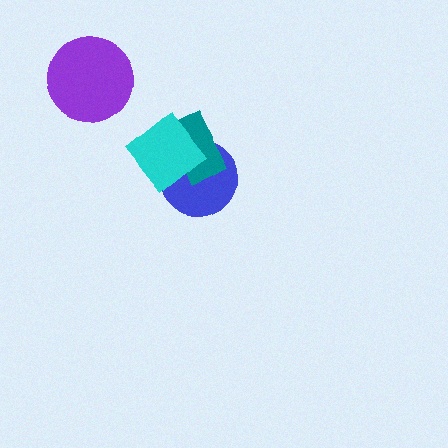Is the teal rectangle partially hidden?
Yes, it is partially covered by another shape.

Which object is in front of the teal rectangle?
The cyan diamond is in front of the teal rectangle.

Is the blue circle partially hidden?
Yes, it is partially covered by another shape.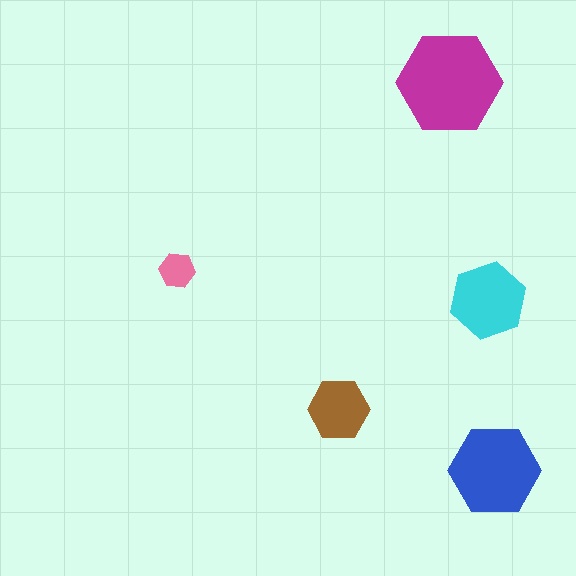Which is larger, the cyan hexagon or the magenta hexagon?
The magenta one.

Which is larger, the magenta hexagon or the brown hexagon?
The magenta one.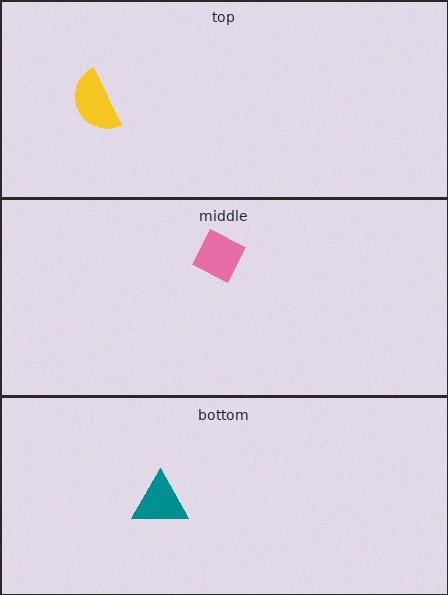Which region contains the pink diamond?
The middle region.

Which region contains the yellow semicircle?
The top region.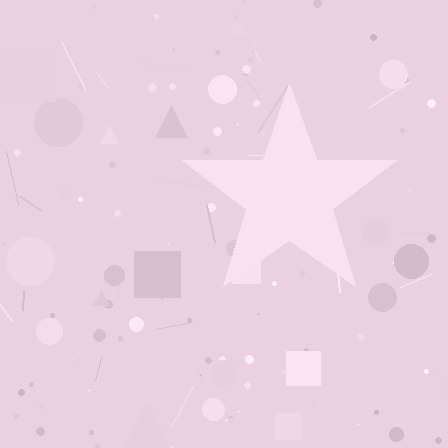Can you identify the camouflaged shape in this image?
The camouflaged shape is a star.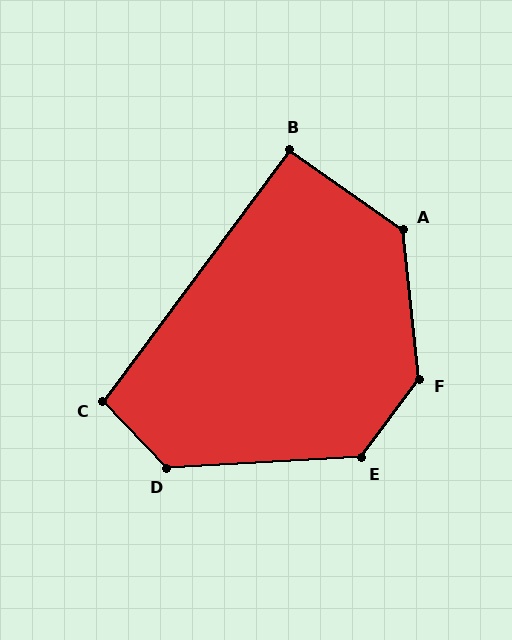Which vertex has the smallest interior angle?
B, at approximately 92 degrees.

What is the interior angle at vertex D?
Approximately 130 degrees (obtuse).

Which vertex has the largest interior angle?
F, at approximately 138 degrees.